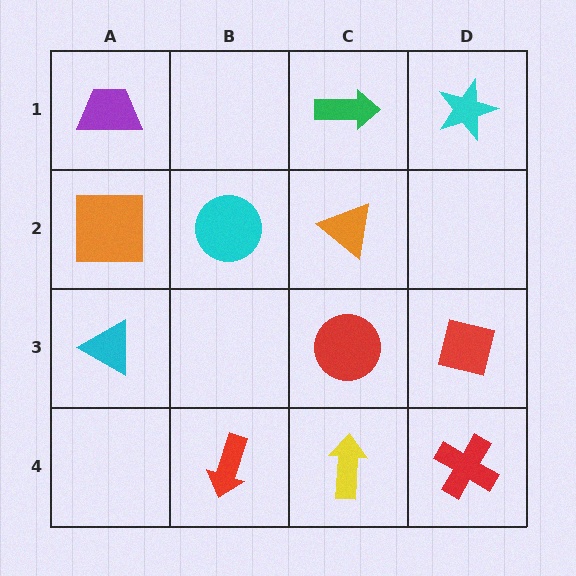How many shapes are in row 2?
3 shapes.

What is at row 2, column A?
An orange square.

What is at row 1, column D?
A cyan star.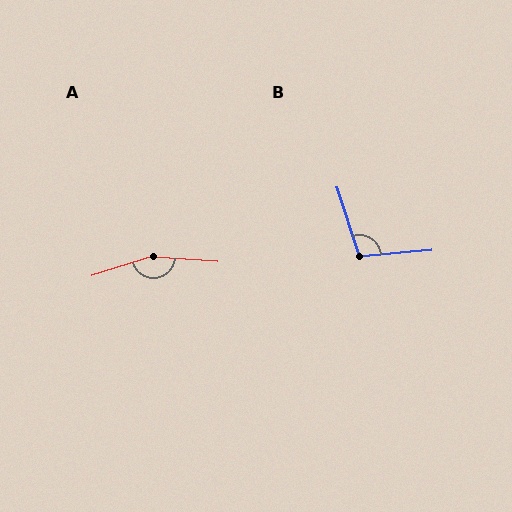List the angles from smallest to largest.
B (103°), A (158°).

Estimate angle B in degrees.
Approximately 103 degrees.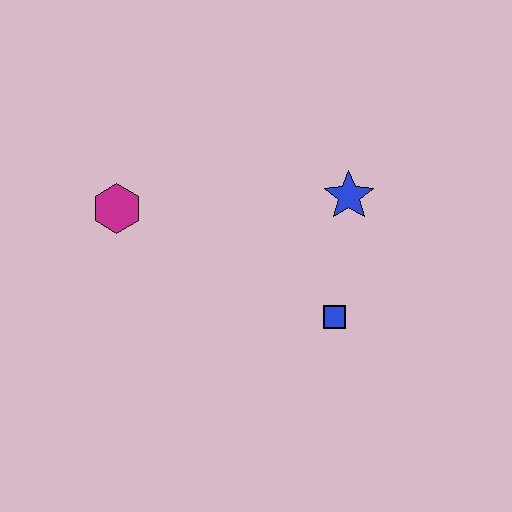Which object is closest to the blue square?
The blue star is closest to the blue square.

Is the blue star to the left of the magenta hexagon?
No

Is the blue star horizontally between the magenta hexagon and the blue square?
No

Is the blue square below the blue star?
Yes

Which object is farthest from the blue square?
The magenta hexagon is farthest from the blue square.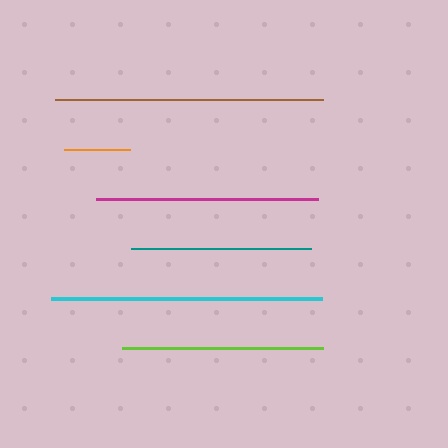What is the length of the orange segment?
The orange segment is approximately 66 pixels long.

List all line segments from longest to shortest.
From longest to shortest: cyan, brown, magenta, lime, teal, orange.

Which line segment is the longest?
The cyan line is the longest at approximately 272 pixels.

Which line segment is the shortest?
The orange line is the shortest at approximately 66 pixels.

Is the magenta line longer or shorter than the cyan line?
The cyan line is longer than the magenta line.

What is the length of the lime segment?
The lime segment is approximately 202 pixels long.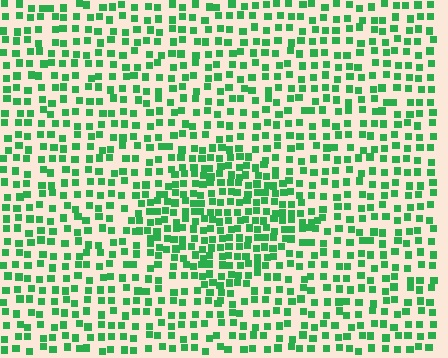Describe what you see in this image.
The image contains small green elements arranged at two different densities. A diamond-shaped region is visible where the elements are more densely packed than the surrounding area.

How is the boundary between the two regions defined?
The boundary is defined by a change in element density (approximately 1.7x ratio). All elements are the same color, size, and shape.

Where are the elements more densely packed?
The elements are more densely packed inside the diamond boundary.